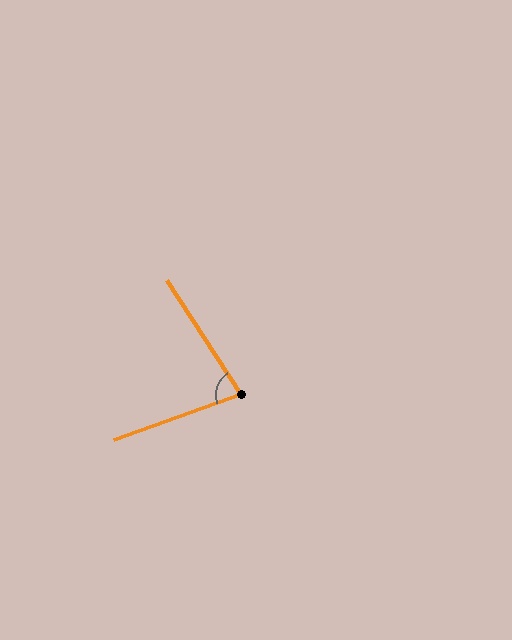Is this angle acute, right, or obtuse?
It is acute.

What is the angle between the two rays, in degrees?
Approximately 77 degrees.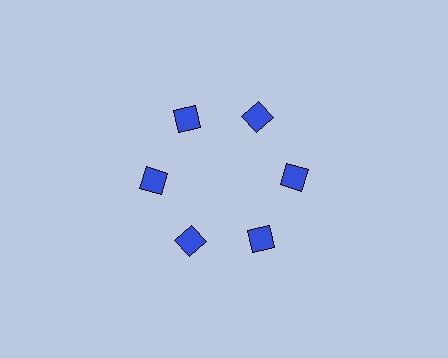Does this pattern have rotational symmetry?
Yes, this pattern has 6-fold rotational symmetry. It looks the same after rotating 60 degrees around the center.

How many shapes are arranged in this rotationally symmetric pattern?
There are 6 shapes, arranged in 6 groups of 1.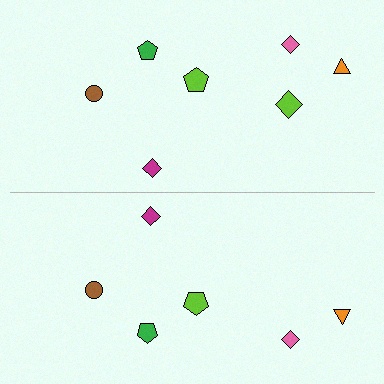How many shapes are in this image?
There are 13 shapes in this image.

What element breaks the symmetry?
A lime diamond is missing from the bottom side.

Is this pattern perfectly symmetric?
No, the pattern is not perfectly symmetric. A lime diamond is missing from the bottom side.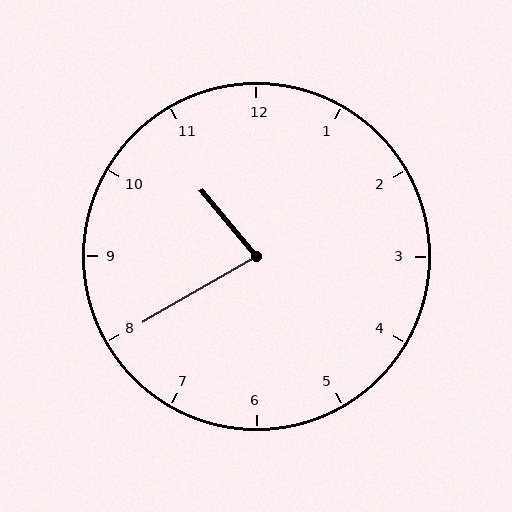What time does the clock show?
10:40.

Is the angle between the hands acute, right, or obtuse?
It is acute.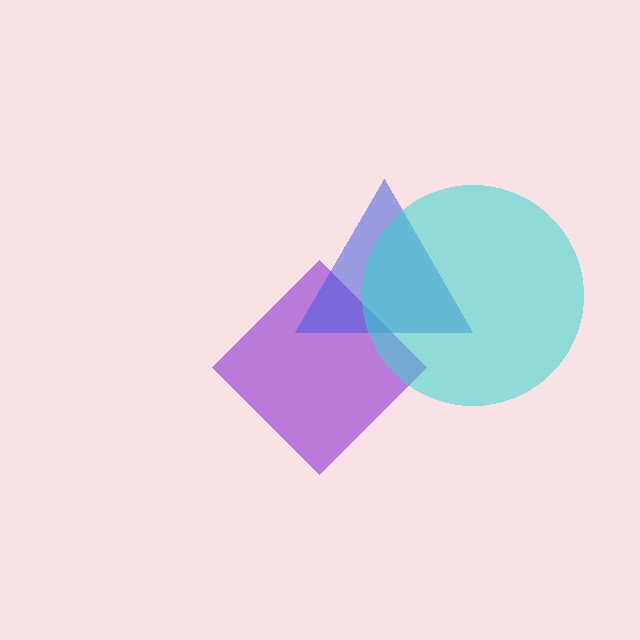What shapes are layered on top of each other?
The layered shapes are: a purple diamond, a blue triangle, a cyan circle.